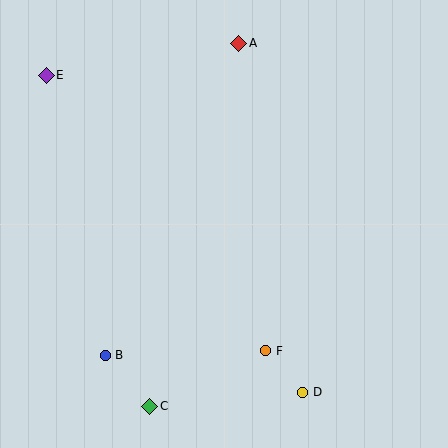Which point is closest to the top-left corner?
Point E is closest to the top-left corner.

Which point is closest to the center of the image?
Point F at (266, 351) is closest to the center.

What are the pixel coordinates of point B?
Point B is at (105, 355).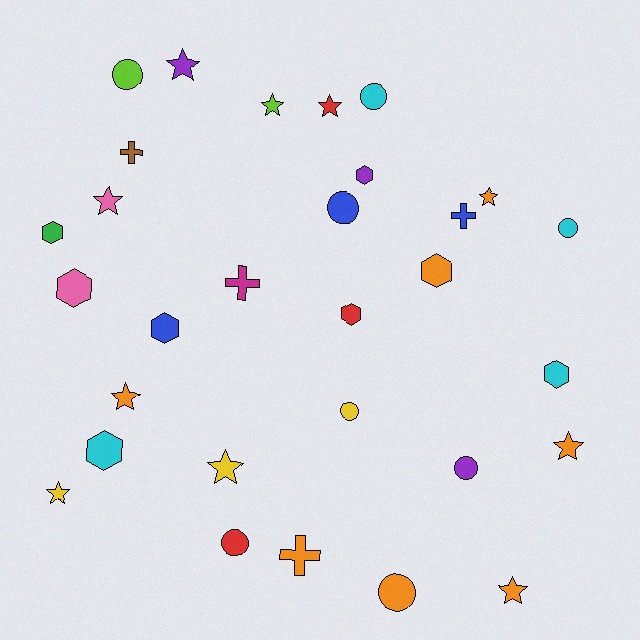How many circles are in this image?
There are 8 circles.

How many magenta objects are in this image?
There is 1 magenta object.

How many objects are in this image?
There are 30 objects.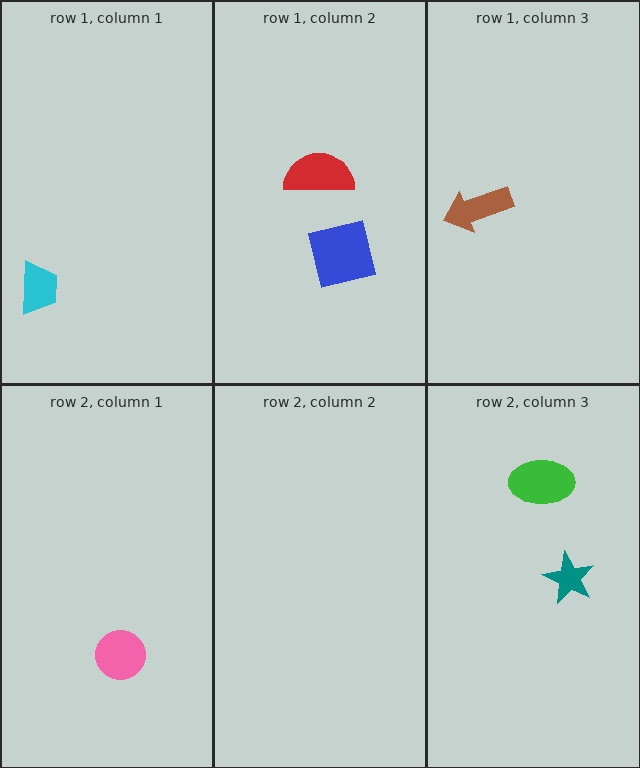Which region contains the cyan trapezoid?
The row 1, column 1 region.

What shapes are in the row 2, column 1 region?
The pink circle.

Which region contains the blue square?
The row 1, column 2 region.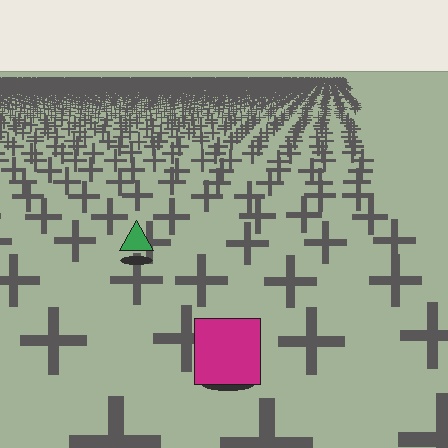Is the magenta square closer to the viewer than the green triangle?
Yes. The magenta square is closer — you can tell from the texture gradient: the ground texture is coarser near it.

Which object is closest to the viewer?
The magenta square is closest. The texture marks near it are larger and more spread out.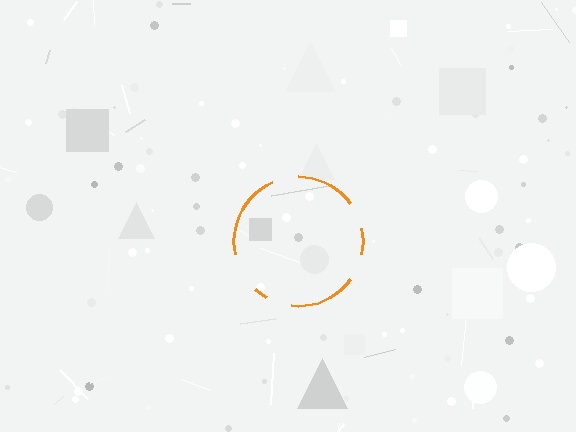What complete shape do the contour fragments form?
The contour fragments form a circle.